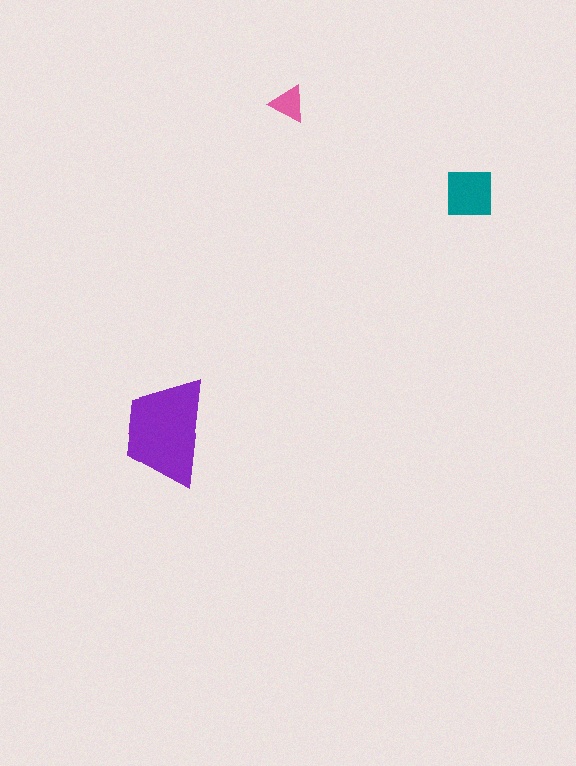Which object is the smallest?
The pink triangle.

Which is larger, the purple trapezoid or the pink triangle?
The purple trapezoid.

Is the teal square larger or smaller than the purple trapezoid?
Smaller.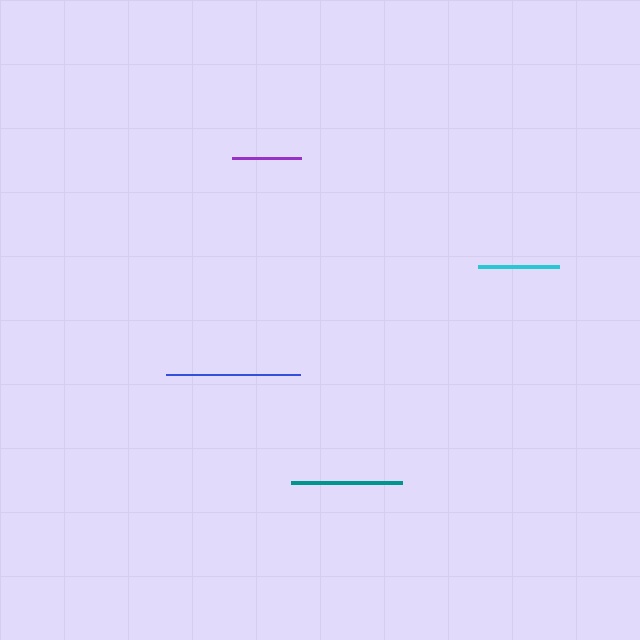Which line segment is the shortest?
The purple line is the shortest at approximately 69 pixels.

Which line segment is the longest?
The blue line is the longest at approximately 134 pixels.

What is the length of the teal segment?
The teal segment is approximately 111 pixels long.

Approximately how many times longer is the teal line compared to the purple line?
The teal line is approximately 1.6 times the length of the purple line.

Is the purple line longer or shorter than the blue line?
The blue line is longer than the purple line.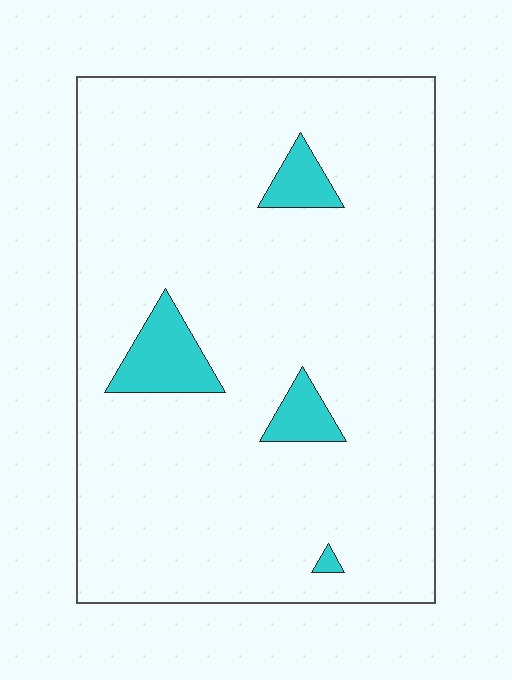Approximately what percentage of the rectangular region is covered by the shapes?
Approximately 5%.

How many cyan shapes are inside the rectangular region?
4.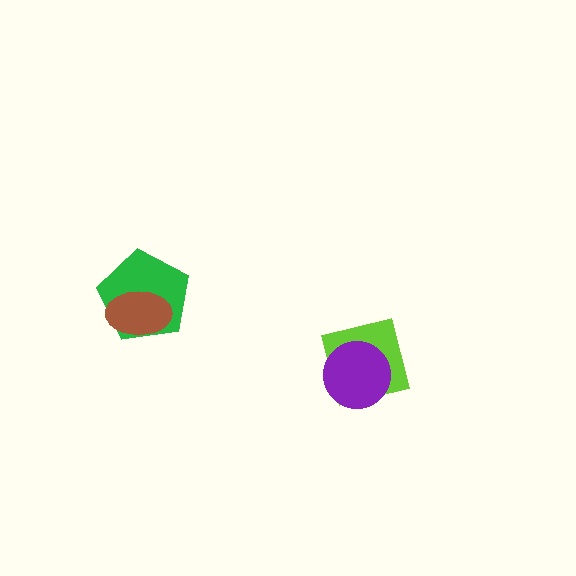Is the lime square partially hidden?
Yes, it is partially covered by another shape.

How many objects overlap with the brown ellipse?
1 object overlaps with the brown ellipse.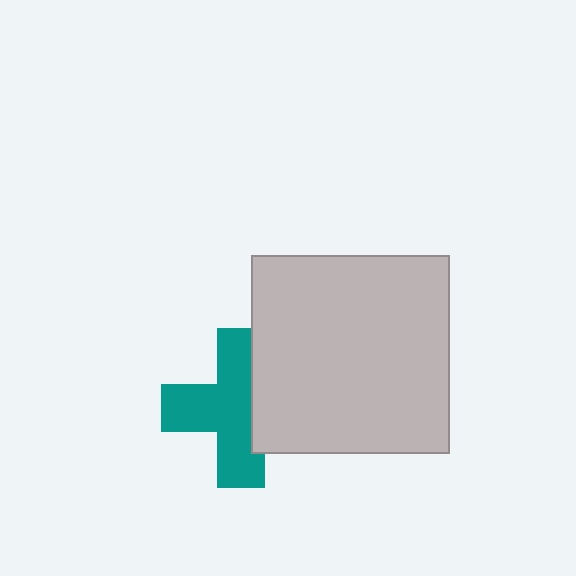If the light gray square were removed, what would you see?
You would see the complete teal cross.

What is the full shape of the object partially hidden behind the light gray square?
The partially hidden object is a teal cross.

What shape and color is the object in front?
The object in front is a light gray square.